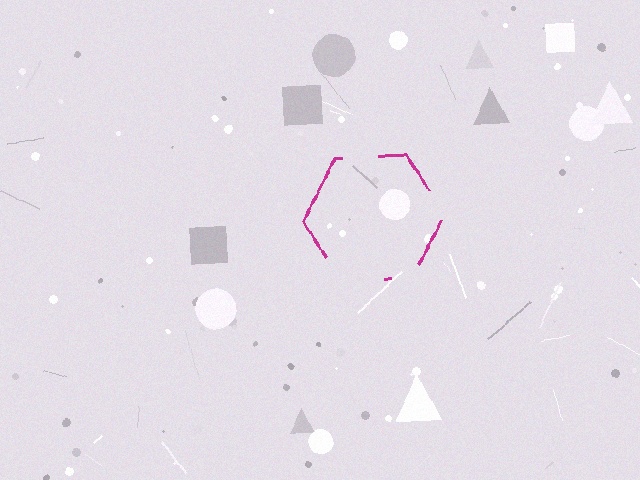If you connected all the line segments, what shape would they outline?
They would outline a hexagon.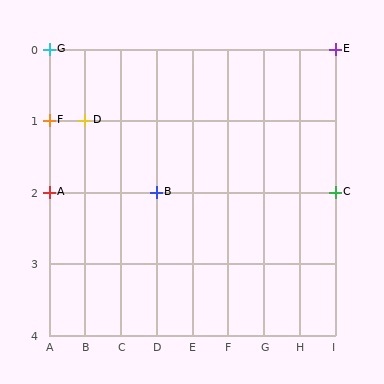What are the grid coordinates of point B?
Point B is at grid coordinates (D, 2).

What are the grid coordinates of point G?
Point G is at grid coordinates (A, 0).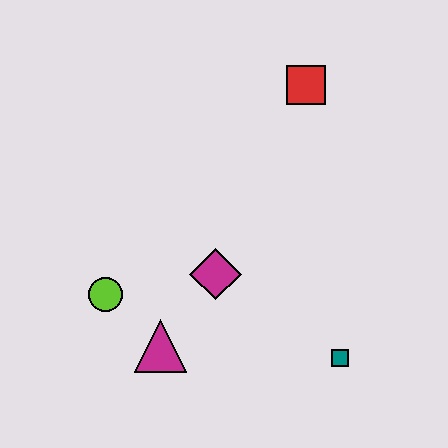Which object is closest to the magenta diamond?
The magenta triangle is closest to the magenta diamond.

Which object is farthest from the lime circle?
The red square is farthest from the lime circle.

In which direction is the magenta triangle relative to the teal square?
The magenta triangle is to the left of the teal square.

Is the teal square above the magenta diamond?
No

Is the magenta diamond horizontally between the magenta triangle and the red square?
Yes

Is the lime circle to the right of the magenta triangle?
No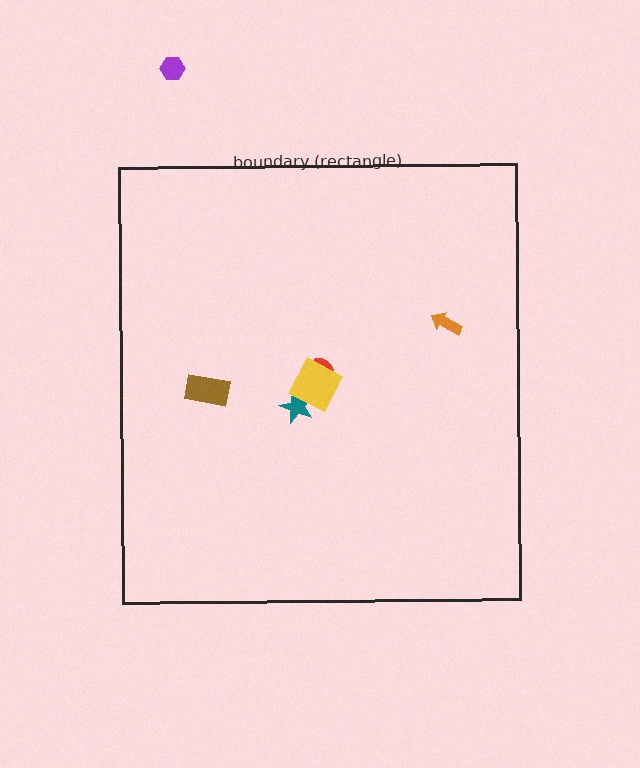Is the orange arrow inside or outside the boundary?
Inside.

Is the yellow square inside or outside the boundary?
Inside.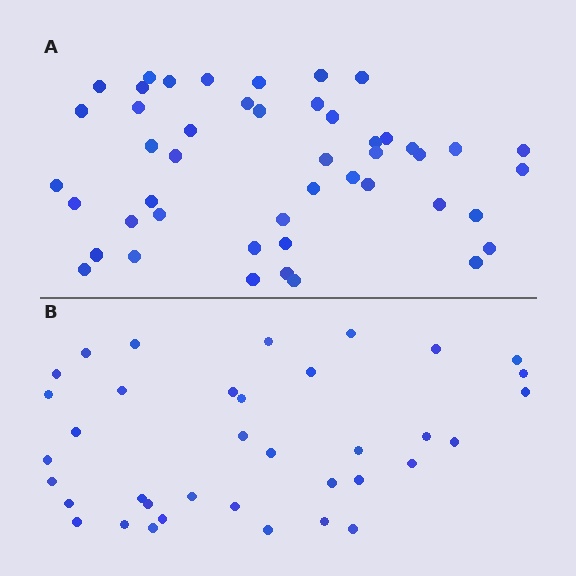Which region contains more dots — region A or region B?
Region A (the top region) has more dots.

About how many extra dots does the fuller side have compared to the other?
Region A has roughly 10 or so more dots than region B.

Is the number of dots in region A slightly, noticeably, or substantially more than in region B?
Region A has noticeably more, but not dramatically so. The ratio is roughly 1.3 to 1.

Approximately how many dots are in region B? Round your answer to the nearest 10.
About 40 dots. (The exact count is 37, which rounds to 40.)